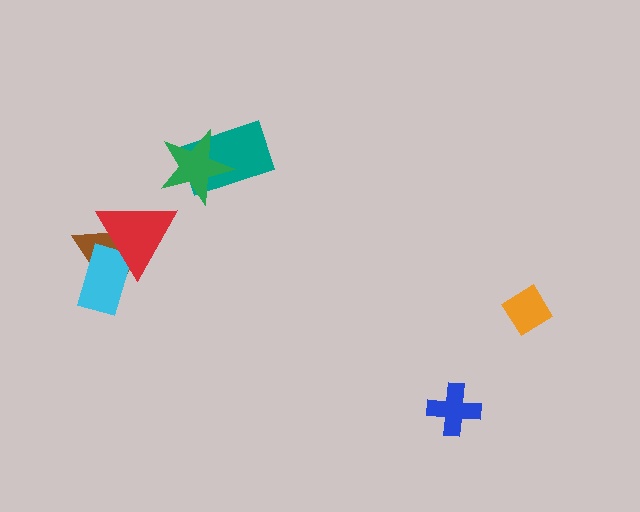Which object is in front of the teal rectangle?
The green star is in front of the teal rectangle.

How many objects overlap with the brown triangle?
2 objects overlap with the brown triangle.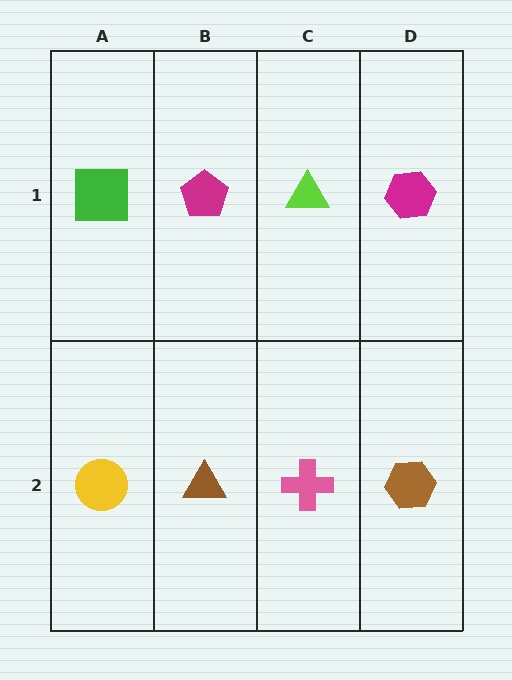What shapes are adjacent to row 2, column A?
A green square (row 1, column A), a brown triangle (row 2, column B).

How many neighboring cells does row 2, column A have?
2.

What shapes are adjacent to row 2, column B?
A magenta pentagon (row 1, column B), a yellow circle (row 2, column A), a pink cross (row 2, column C).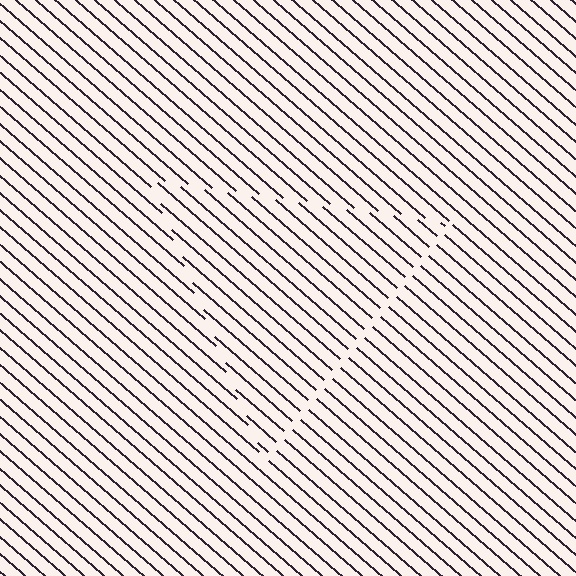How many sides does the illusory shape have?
3 sides — the line-ends trace a triangle.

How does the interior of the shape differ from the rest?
The interior of the shape contains the same grating, shifted by half a period — the contour is defined by the phase discontinuity where line-ends from the inner and outer gratings abut.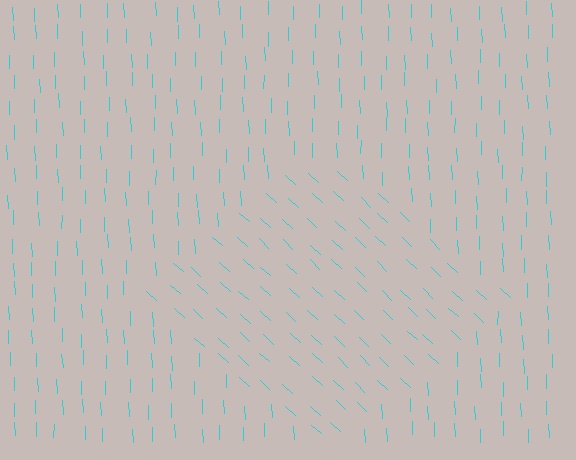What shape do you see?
I see a diamond.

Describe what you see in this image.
The image is filled with small cyan line segments. A diamond region in the image has lines oriented differently from the surrounding lines, creating a visible texture boundary.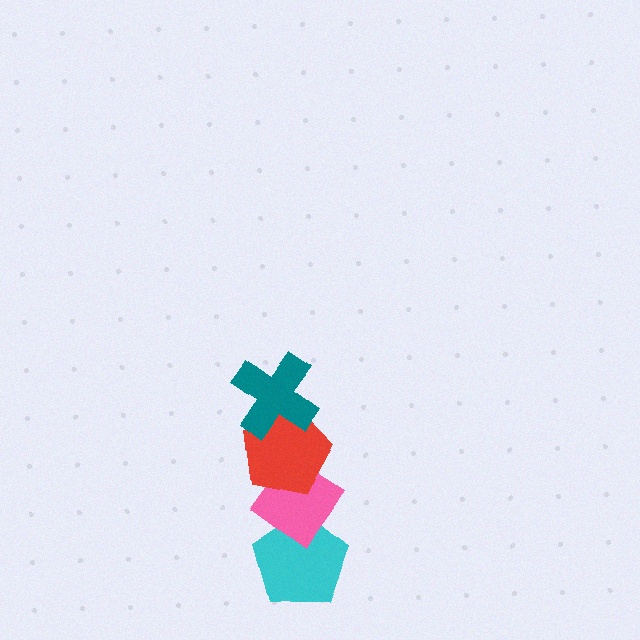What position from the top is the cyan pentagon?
The cyan pentagon is 4th from the top.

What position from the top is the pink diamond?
The pink diamond is 3rd from the top.